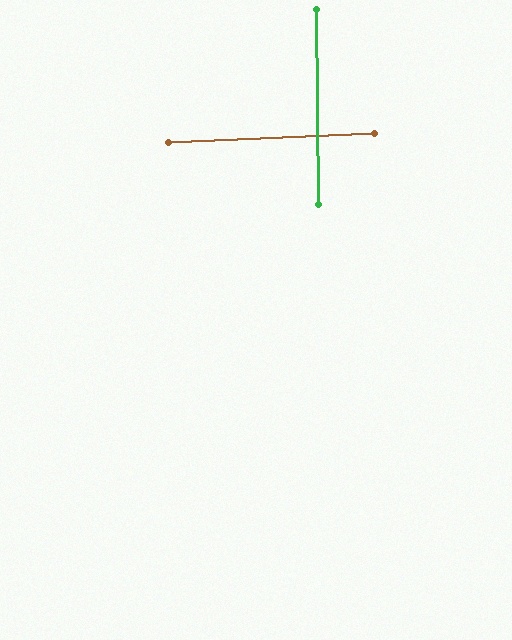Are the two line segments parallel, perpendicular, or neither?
Perpendicular — they meet at approximately 88°.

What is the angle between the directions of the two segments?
Approximately 88 degrees.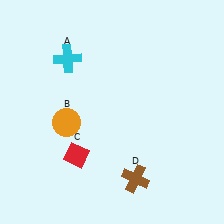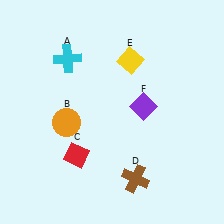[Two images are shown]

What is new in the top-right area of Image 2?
A yellow diamond (E) was added in the top-right area of Image 2.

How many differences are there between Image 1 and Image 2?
There are 2 differences between the two images.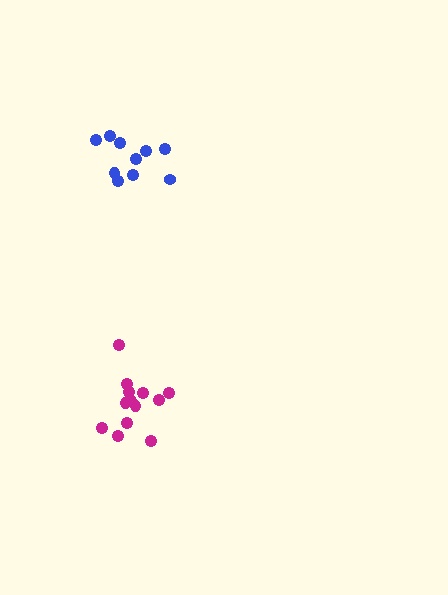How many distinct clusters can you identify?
There are 2 distinct clusters.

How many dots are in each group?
Group 1: 13 dots, Group 2: 10 dots (23 total).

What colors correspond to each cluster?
The clusters are colored: magenta, blue.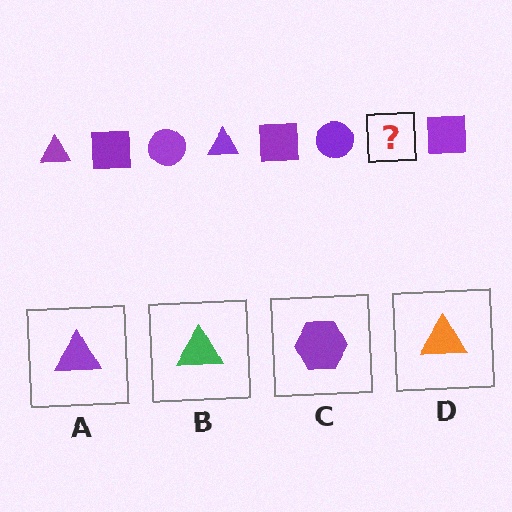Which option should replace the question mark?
Option A.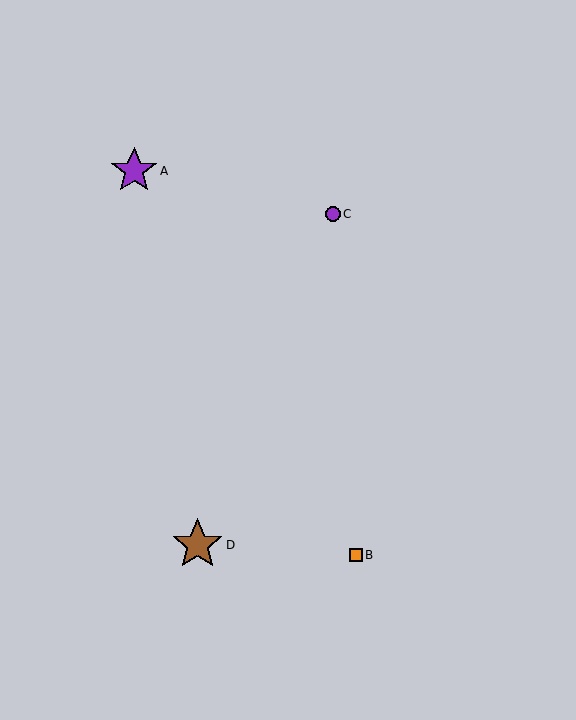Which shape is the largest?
The brown star (labeled D) is the largest.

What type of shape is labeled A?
Shape A is a purple star.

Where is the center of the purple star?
The center of the purple star is at (134, 171).